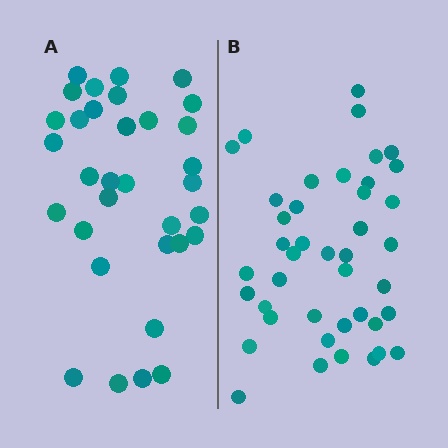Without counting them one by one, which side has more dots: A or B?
Region B (the right region) has more dots.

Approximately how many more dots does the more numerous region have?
Region B has roughly 8 or so more dots than region A.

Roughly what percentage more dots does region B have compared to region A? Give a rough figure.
About 25% more.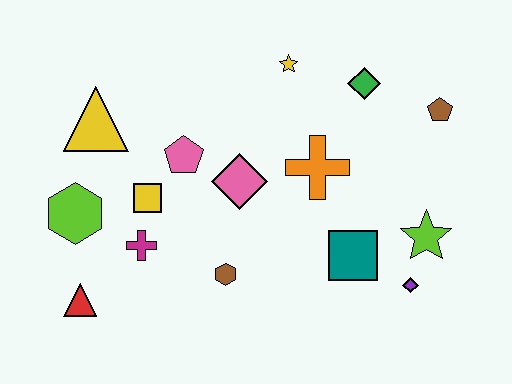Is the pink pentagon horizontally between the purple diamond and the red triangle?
Yes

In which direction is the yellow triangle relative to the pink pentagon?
The yellow triangle is to the left of the pink pentagon.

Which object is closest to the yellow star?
The green diamond is closest to the yellow star.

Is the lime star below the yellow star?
Yes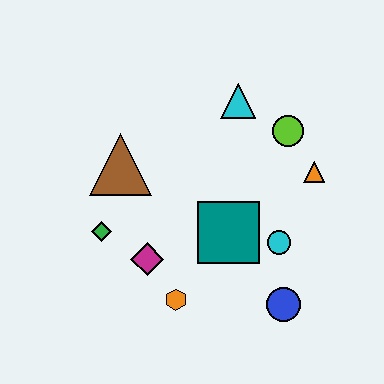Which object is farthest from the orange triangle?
The green diamond is farthest from the orange triangle.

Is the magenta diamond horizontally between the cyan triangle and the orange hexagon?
No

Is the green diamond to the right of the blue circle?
No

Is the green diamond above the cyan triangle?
No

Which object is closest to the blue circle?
The cyan circle is closest to the blue circle.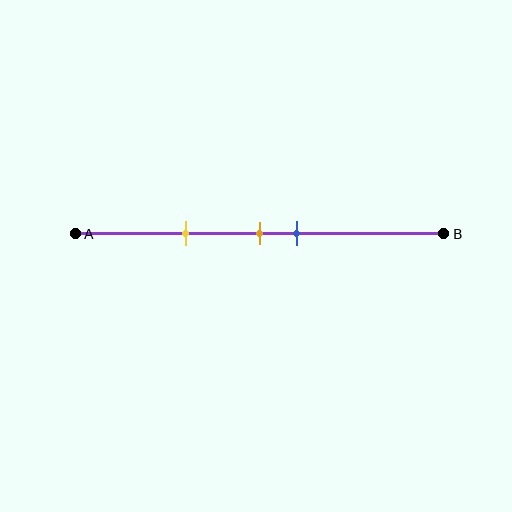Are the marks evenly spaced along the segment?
No, the marks are not evenly spaced.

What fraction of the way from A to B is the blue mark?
The blue mark is approximately 60% (0.6) of the way from A to B.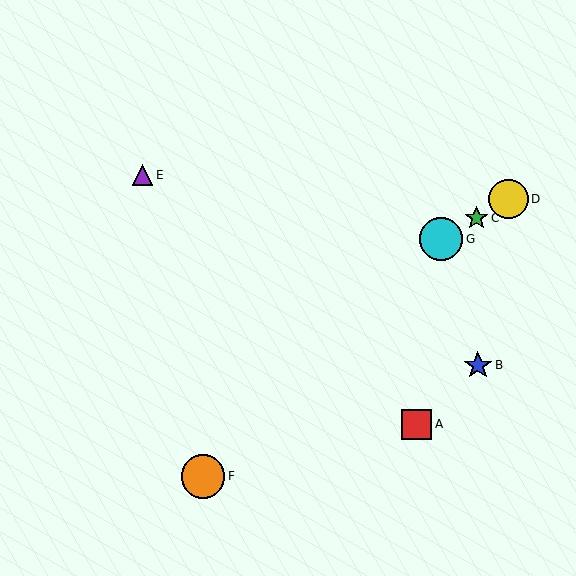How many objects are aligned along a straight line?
3 objects (C, D, G) are aligned along a straight line.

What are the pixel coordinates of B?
Object B is at (478, 365).